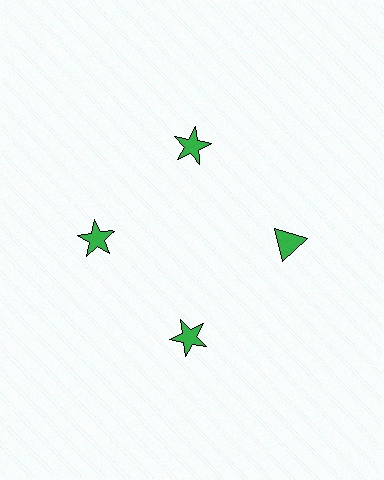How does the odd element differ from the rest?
It has a different shape: triangle instead of star.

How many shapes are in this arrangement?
There are 4 shapes arranged in a ring pattern.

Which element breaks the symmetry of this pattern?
The green triangle at roughly the 3 o'clock position breaks the symmetry. All other shapes are green stars.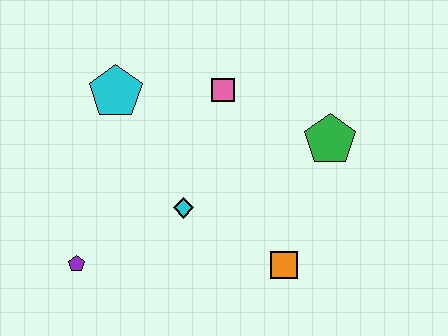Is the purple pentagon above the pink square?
No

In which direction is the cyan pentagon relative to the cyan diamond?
The cyan pentagon is above the cyan diamond.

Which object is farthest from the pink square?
The purple pentagon is farthest from the pink square.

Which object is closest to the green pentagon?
The pink square is closest to the green pentagon.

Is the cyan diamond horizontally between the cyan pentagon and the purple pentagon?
No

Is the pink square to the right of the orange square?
No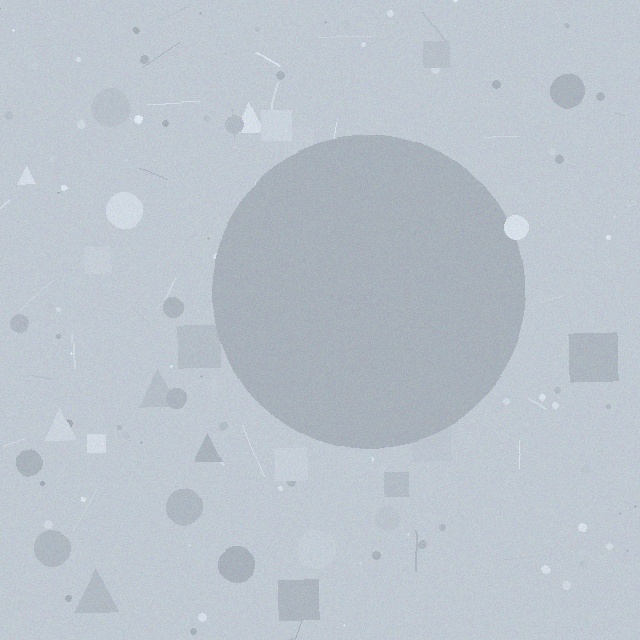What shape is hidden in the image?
A circle is hidden in the image.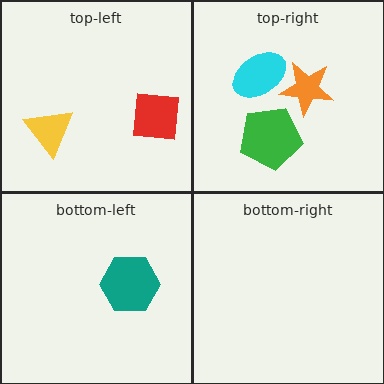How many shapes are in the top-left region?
2.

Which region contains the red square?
The top-left region.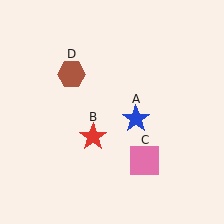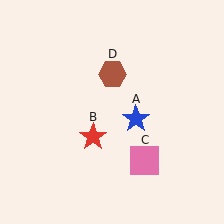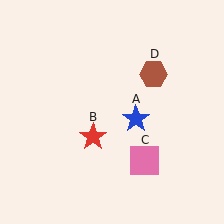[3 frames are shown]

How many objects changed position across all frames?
1 object changed position: brown hexagon (object D).